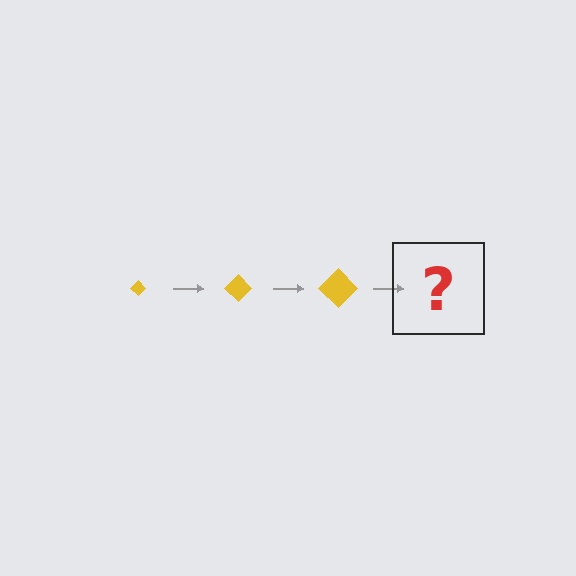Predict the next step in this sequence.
The next step is a yellow diamond, larger than the previous one.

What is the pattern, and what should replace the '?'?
The pattern is that the diamond gets progressively larger each step. The '?' should be a yellow diamond, larger than the previous one.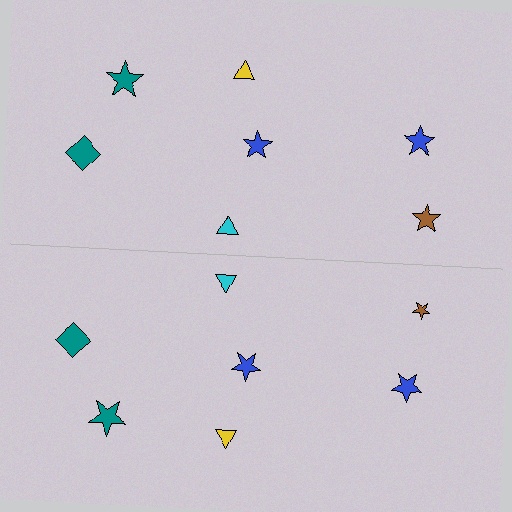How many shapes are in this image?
There are 14 shapes in this image.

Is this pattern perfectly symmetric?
No, the pattern is not perfectly symmetric. The brown star on the bottom side has a different size than its mirror counterpart.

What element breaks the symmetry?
The brown star on the bottom side has a different size than its mirror counterpart.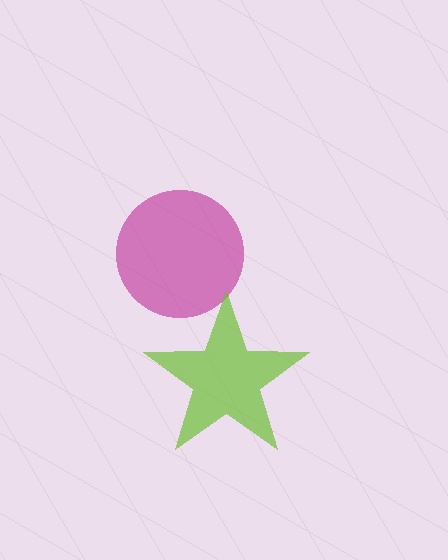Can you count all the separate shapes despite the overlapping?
Yes, there are 2 separate shapes.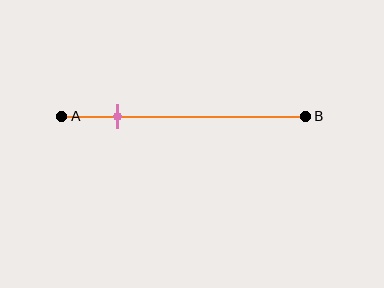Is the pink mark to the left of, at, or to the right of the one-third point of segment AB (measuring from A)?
The pink mark is to the left of the one-third point of segment AB.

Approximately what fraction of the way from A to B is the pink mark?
The pink mark is approximately 25% of the way from A to B.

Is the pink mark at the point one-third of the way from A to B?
No, the mark is at about 25% from A, not at the 33% one-third point.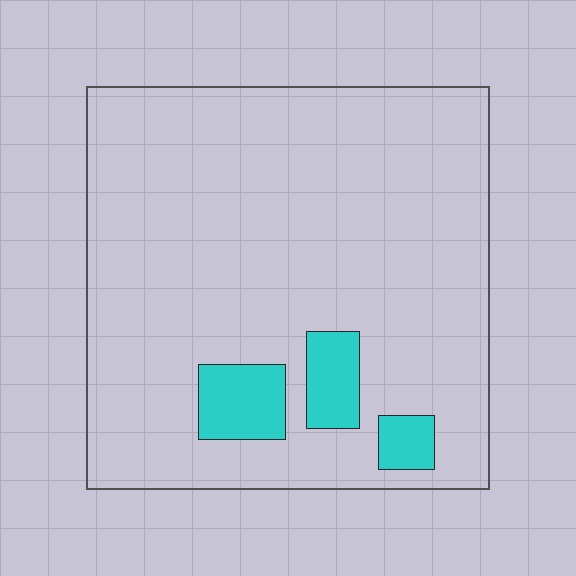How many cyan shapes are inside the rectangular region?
3.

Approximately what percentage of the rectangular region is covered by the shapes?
Approximately 10%.